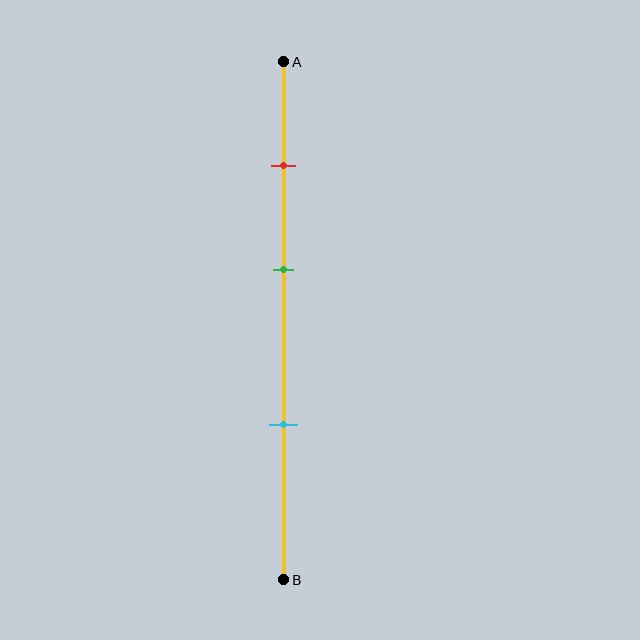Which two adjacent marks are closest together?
The red and green marks are the closest adjacent pair.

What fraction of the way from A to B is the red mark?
The red mark is approximately 20% (0.2) of the way from A to B.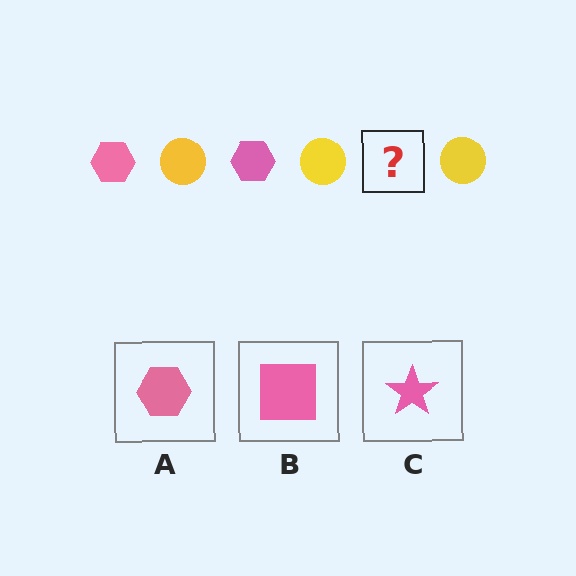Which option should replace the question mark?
Option A.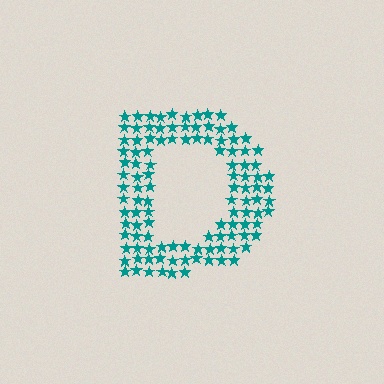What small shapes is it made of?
It is made of small stars.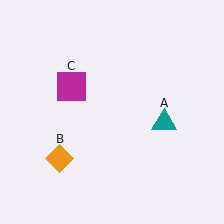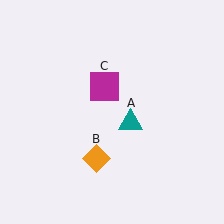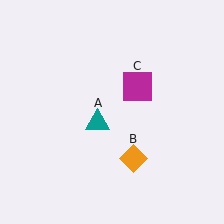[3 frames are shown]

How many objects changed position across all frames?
3 objects changed position: teal triangle (object A), orange diamond (object B), magenta square (object C).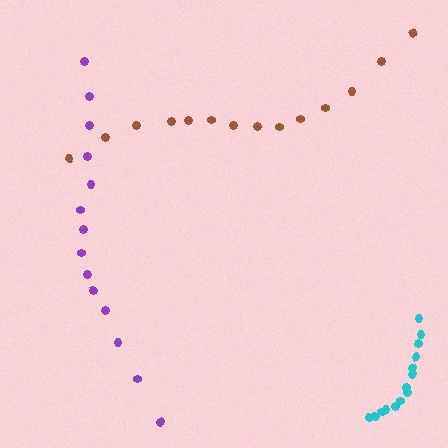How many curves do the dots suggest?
There are 3 distinct paths.